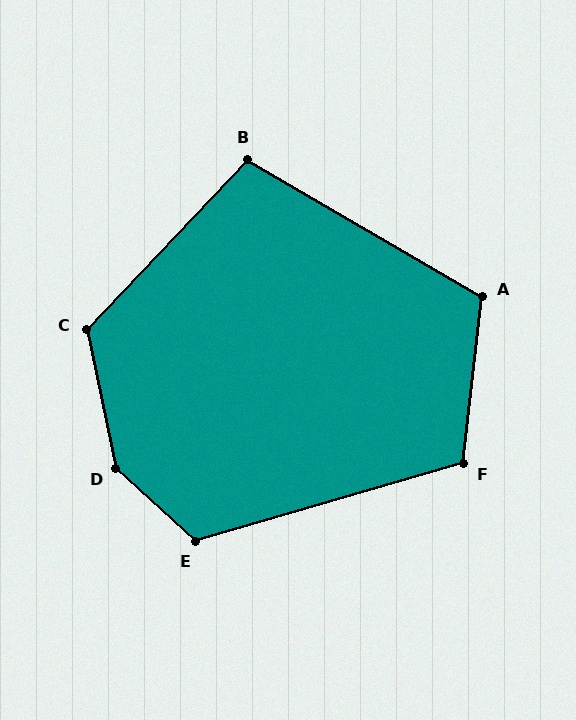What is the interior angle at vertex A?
Approximately 114 degrees (obtuse).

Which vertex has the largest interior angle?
D, at approximately 144 degrees.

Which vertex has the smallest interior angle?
B, at approximately 103 degrees.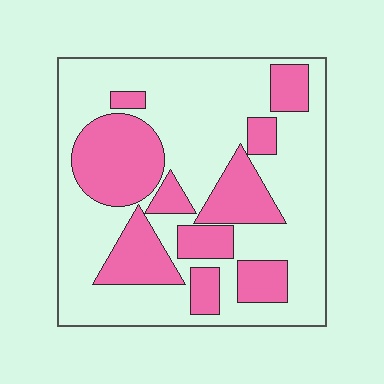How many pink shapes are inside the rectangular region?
10.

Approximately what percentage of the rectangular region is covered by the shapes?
Approximately 35%.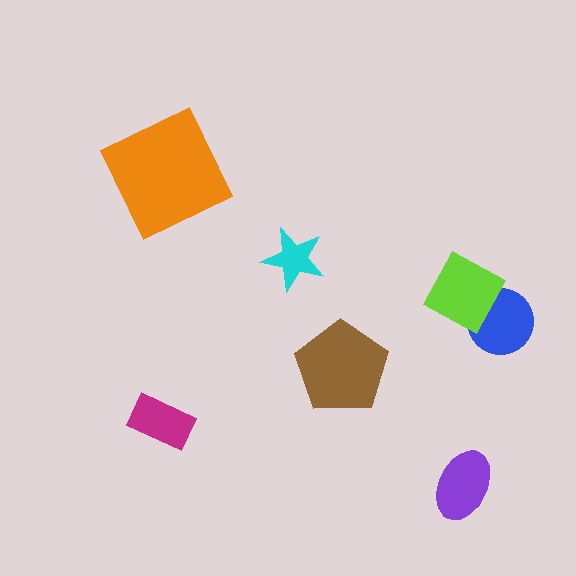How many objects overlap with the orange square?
0 objects overlap with the orange square.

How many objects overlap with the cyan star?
0 objects overlap with the cyan star.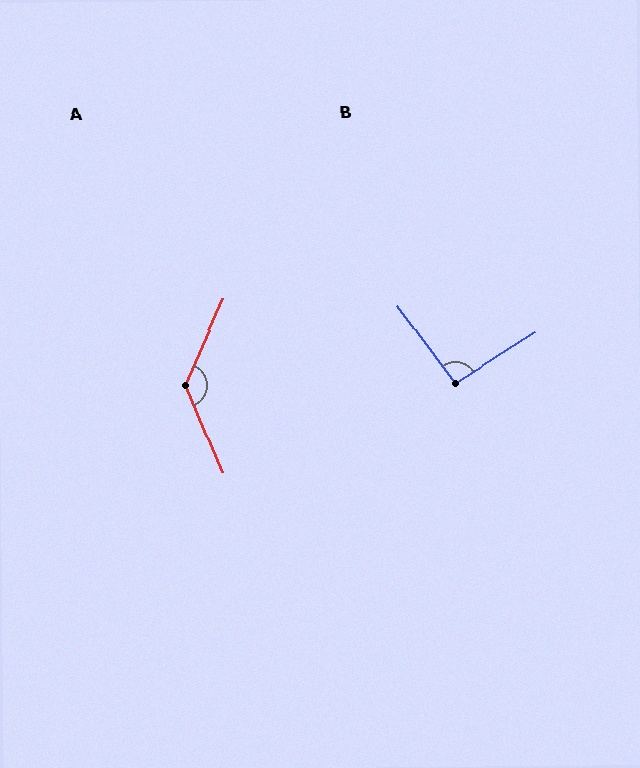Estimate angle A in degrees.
Approximately 134 degrees.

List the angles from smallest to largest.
B (94°), A (134°).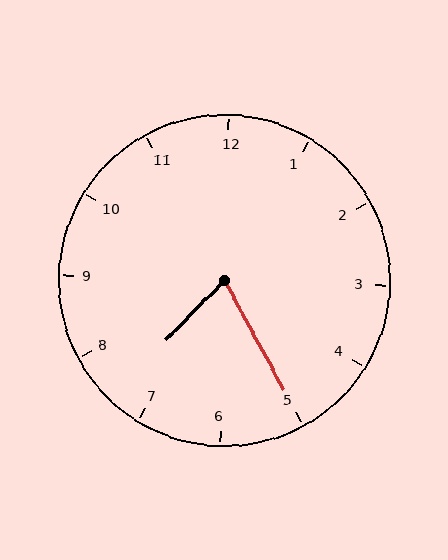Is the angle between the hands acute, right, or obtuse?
It is acute.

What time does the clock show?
7:25.